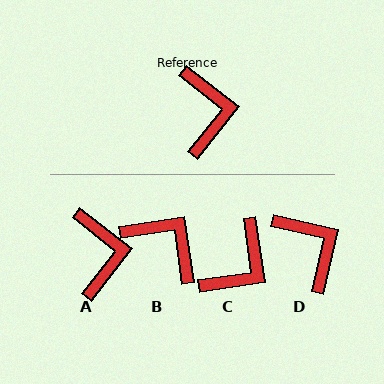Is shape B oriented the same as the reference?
No, it is off by about 47 degrees.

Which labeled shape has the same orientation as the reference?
A.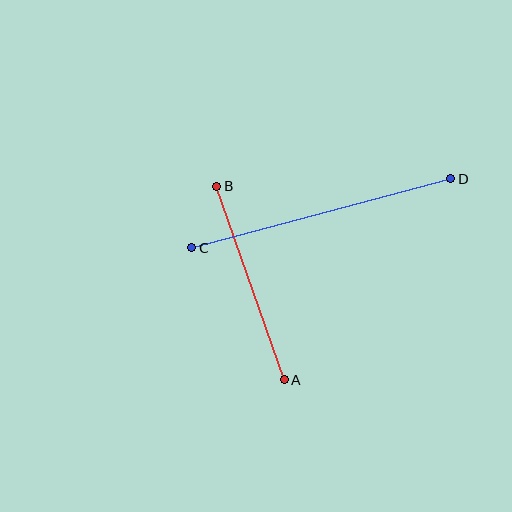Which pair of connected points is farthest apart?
Points C and D are farthest apart.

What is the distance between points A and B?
The distance is approximately 205 pixels.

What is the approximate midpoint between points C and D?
The midpoint is at approximately (321, 213) pixels.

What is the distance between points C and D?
The distance is approximately 268 pixels.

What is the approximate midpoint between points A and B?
The midpoint is at approximately (250, 283) pixels.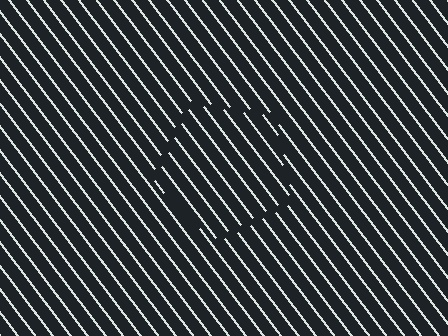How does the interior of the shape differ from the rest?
The interior of the shape contains the same grating, shifted by half a period — the contour is defined by the phase discontinuity where line-ends from the inner and outer gratings abut.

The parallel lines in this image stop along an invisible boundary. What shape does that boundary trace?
An illusory pentagon. The interior of the shape contains the same grating, shifted by half a period — the contour is defined by the phase discontinuity where line-ends from the inner and outer gratings abut.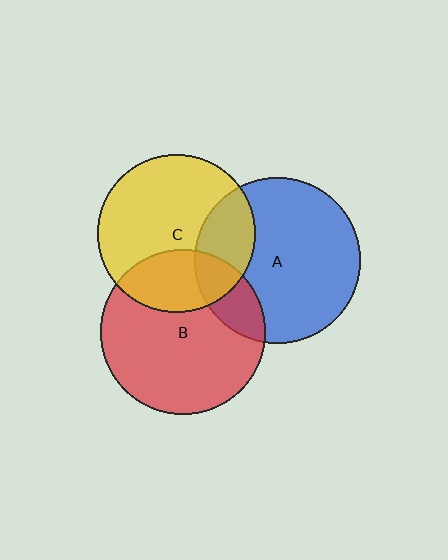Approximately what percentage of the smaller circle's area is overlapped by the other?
Approximately 30%.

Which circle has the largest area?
Circle A (blue).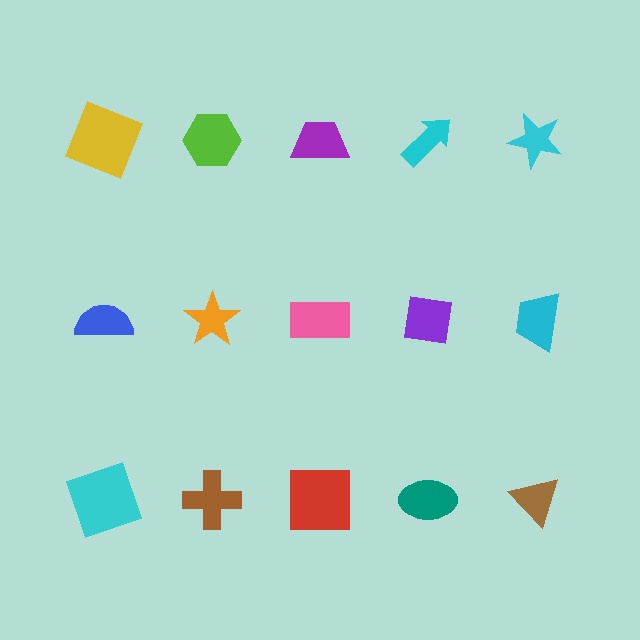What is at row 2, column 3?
A pink rectangle.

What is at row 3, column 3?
A red square.